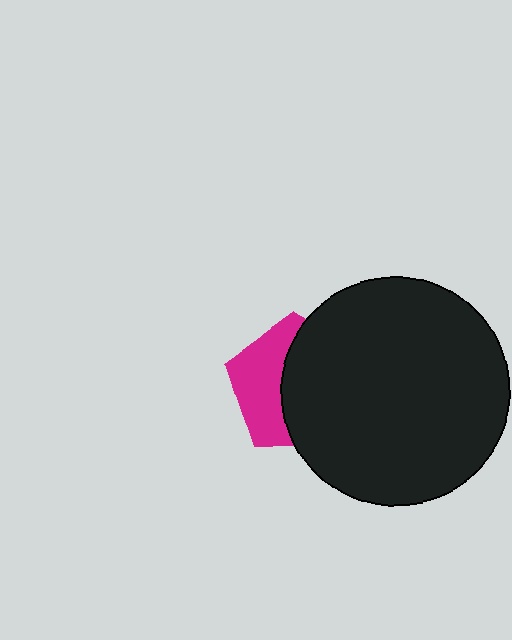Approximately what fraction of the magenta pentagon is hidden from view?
Roughly 58% of the magenta pentagon is hidden behind the black circle.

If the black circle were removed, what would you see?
You would see the complete magenta pentagon.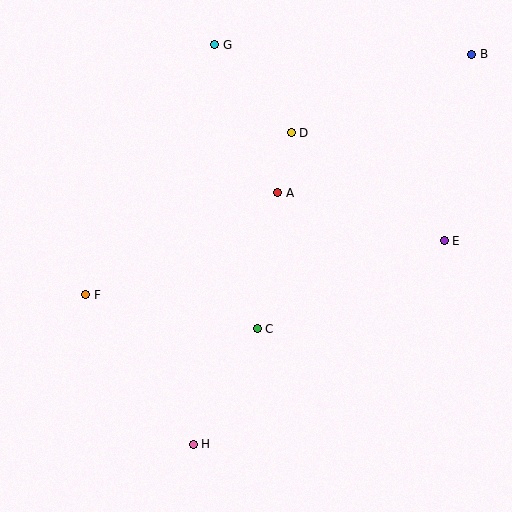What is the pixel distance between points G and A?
The distance between G and A is 161 pixels.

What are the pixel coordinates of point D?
Point D is at (291, 133).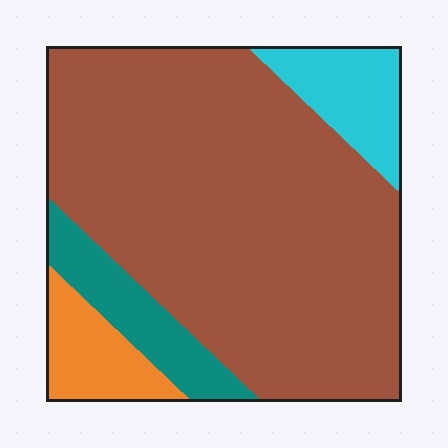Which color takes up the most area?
Brown, at roughly 75%.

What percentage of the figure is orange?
Orange takes up less than a sixth of the figure.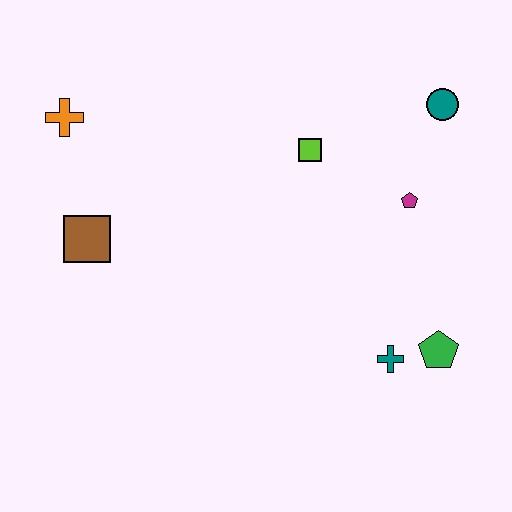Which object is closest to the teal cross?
The green pentagon is closest to the teal cross.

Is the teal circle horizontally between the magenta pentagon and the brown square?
No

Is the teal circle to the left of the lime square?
No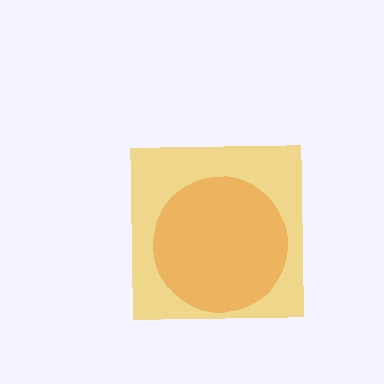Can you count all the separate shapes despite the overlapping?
Yes, there are 2 separate shapes.